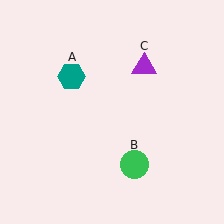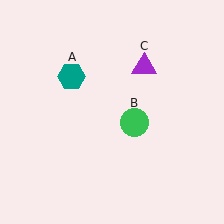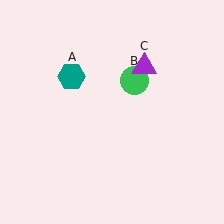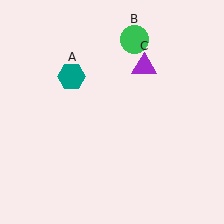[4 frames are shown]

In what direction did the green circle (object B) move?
The green circle (object B) moved up.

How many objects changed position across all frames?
1 object changed position: green circle (object B).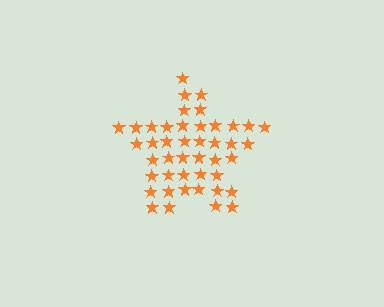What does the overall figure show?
The overall figure shows a star.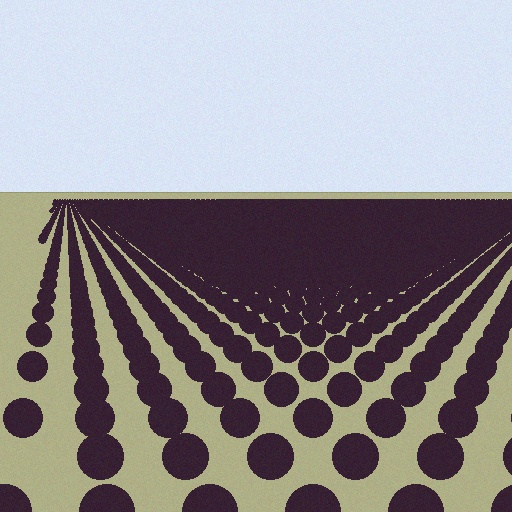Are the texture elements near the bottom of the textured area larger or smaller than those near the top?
Larger. Near the bottom, elements are closer to the viewer and appear at a bigger on-screen size.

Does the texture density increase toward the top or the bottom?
Density increases toward the top.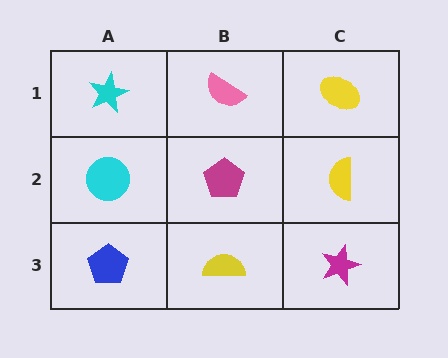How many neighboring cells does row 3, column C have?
2.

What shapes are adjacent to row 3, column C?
A yellow semicircle (row 2, column C), a yellow semicircle (row 3, column B).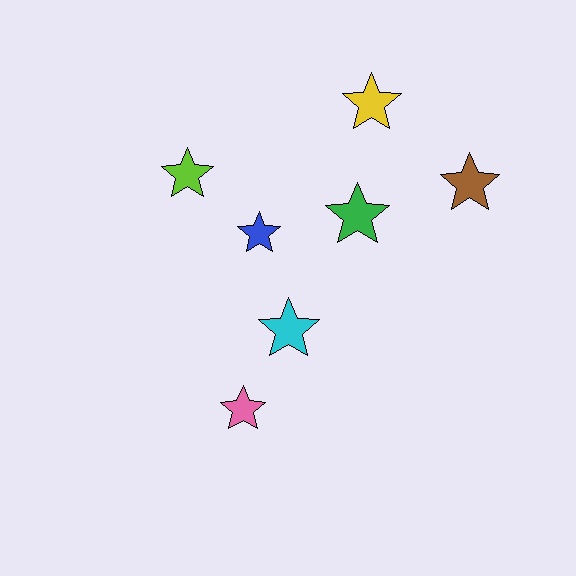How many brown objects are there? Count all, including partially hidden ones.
There is 1 brown object.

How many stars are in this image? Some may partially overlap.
There are 7 stars.